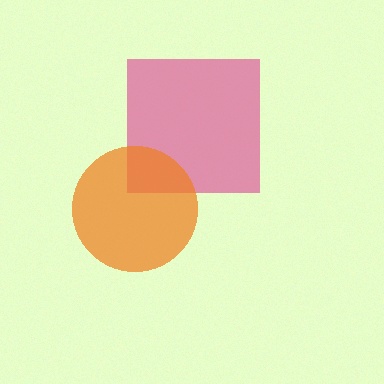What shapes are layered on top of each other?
The layered shapes are: a pink square, an orange circle.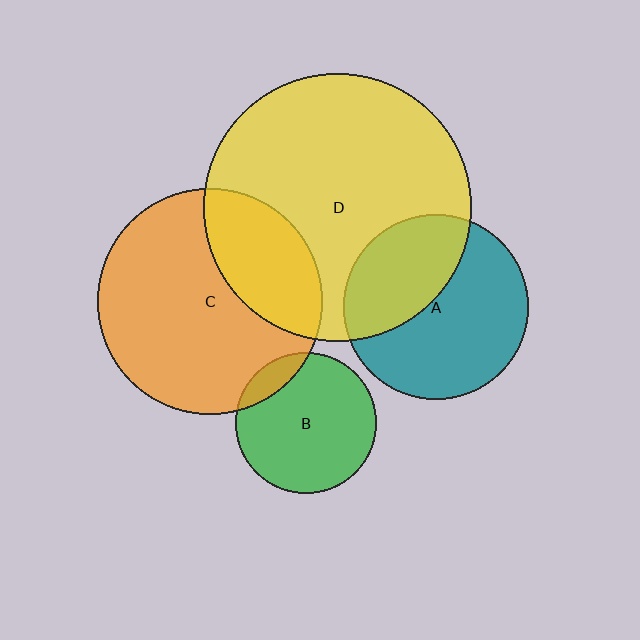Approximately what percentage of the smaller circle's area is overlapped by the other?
Approximately 40%.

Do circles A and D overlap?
Yes.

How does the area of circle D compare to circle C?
Approximately 1.4 times.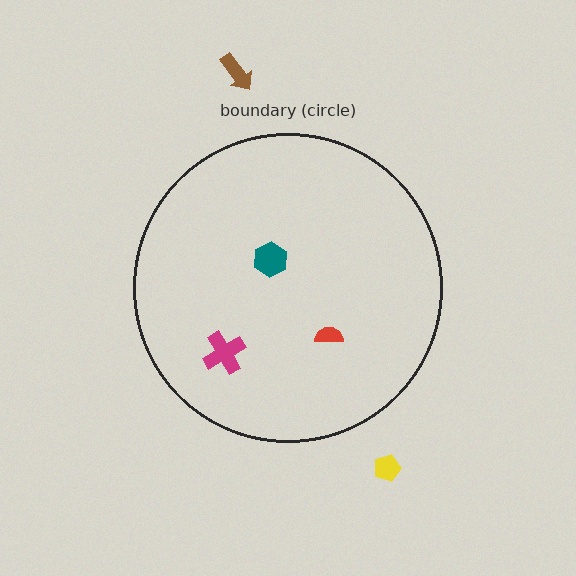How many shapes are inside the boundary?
3 inside, 2 outside.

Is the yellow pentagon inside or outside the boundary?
Outside.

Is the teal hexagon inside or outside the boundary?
Inside.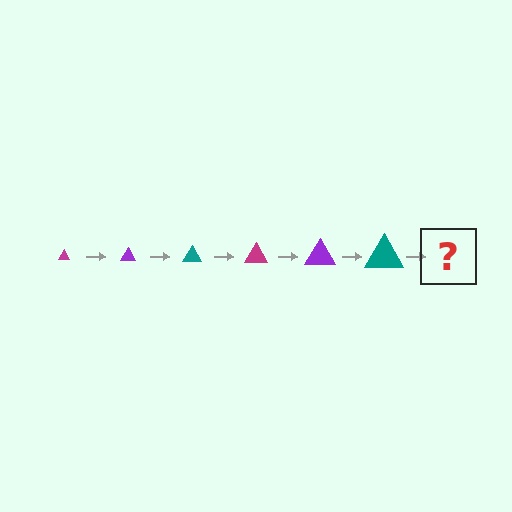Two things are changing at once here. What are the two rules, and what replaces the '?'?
The two rules are that the triangle grows larger each step and the color cycles through magenta, purple, and teal. The '?' should be a magenta triangle, larger than the previous one.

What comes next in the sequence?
The next element should be a magenta triangle, larger than the previous one.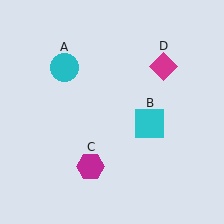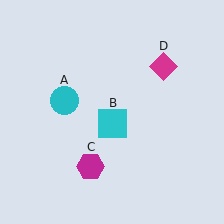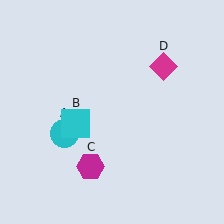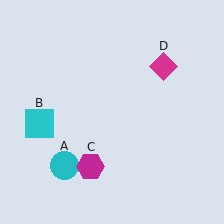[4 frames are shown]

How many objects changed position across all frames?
2 objects changed position: cyan circle (object A), cyan square (object B).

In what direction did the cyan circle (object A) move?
The cyan circle (object A) moved down.